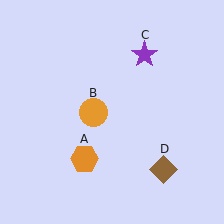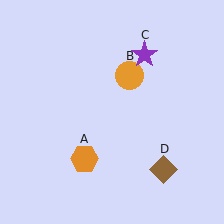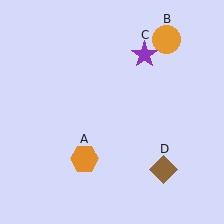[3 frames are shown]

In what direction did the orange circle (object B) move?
The orange circle (object B) moved up and to the right.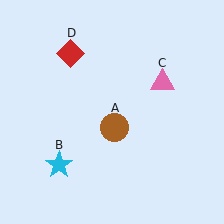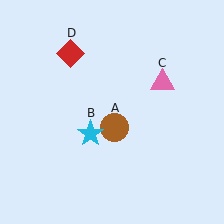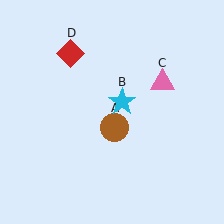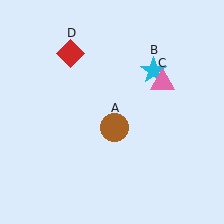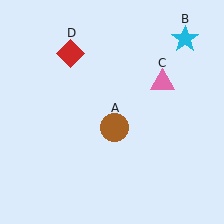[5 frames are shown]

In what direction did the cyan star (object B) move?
The cyan star (object B) moved up and to the right.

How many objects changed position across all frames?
1 object changed position: cyan star (object B).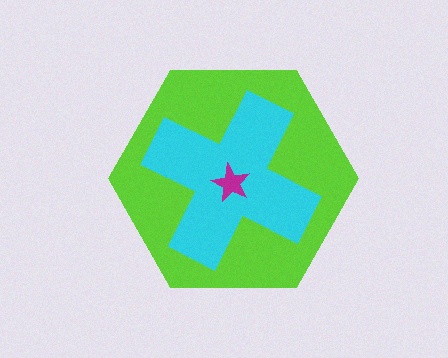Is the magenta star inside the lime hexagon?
Yes.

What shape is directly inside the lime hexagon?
The cyan cross.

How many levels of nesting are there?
3.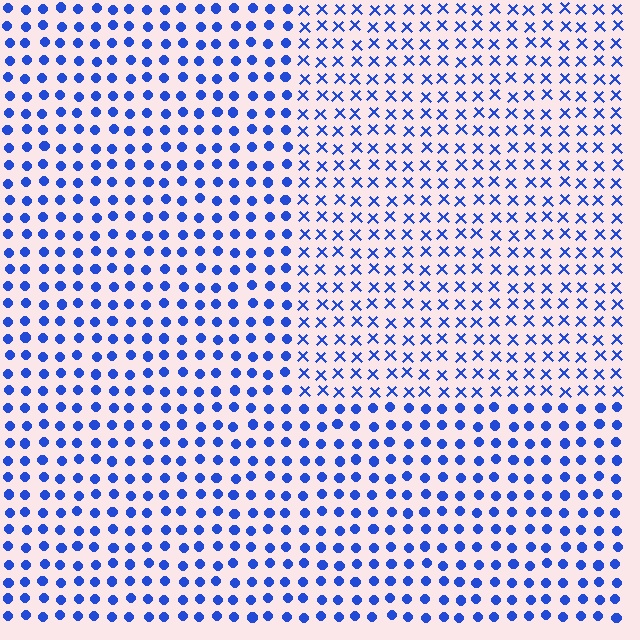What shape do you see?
I see a rectangle.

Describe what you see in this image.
The image is filled with small blue elements arranged in a uniform grid. A rectangle-shaped region contains X marks, while the surrounding area contains circles. The boundary is defined purely by the change in element shape.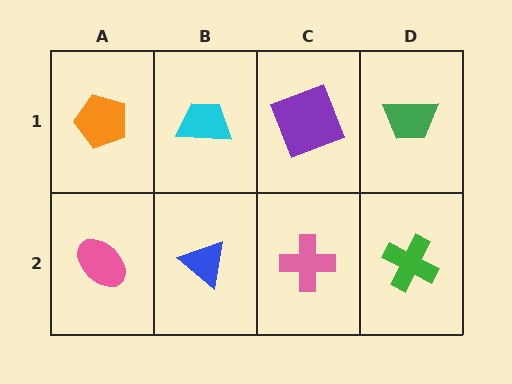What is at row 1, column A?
An orange pentagon.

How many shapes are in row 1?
4 shapes.